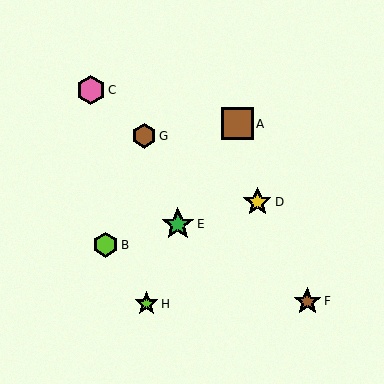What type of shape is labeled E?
Shape E is a green star.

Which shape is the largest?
The green star (labeled E) is the largest.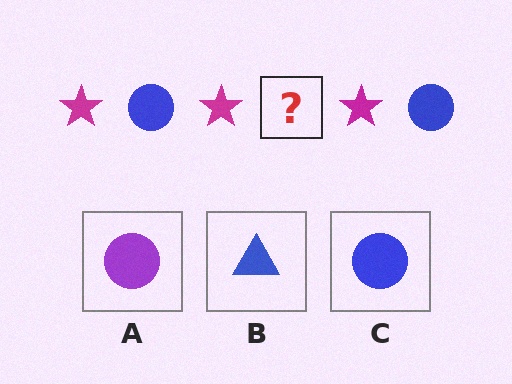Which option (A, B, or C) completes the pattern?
C.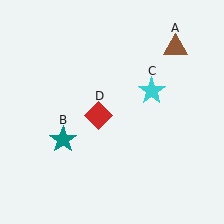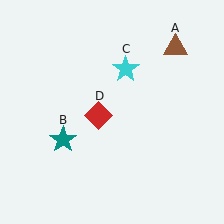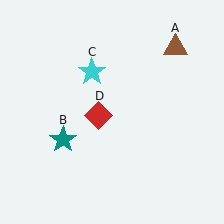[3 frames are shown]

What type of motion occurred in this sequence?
The cyan star (object C) rotated counterclockwise around the center of the scene.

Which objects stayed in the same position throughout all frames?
Brown triangle (object A) and teal star (object B) and red diamond (object D) remained stationary.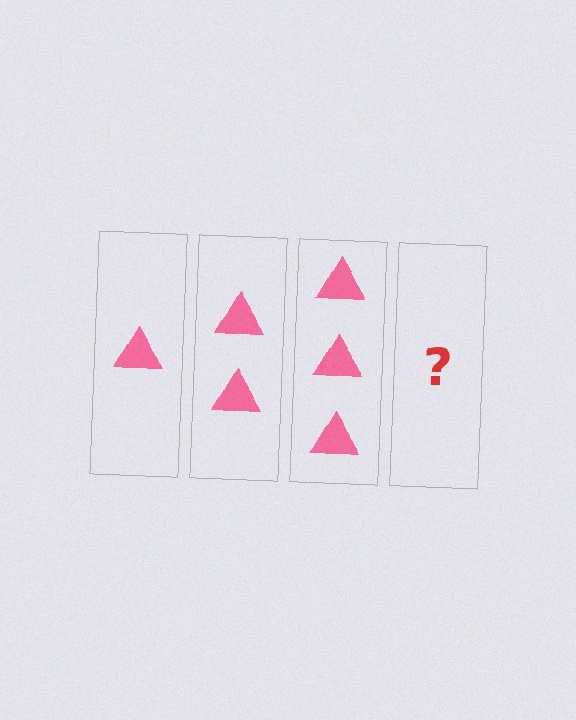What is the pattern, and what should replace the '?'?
The pattern is that each step adds one more triangle. The '?' should be 4 triangles.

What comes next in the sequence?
The next element should be 4 triangles.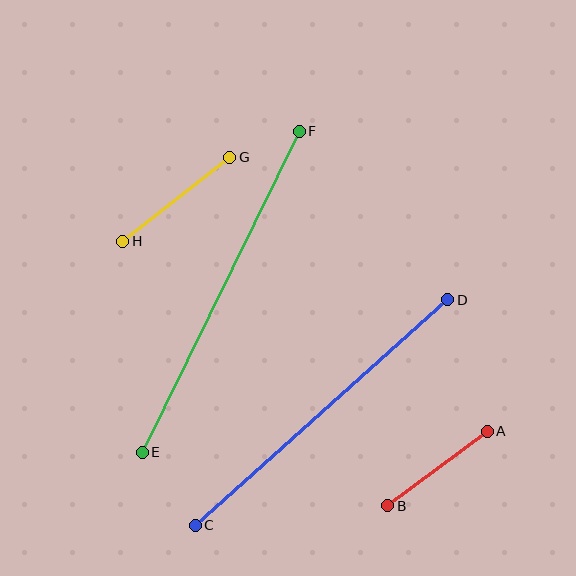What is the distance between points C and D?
The distance is approximately 338 pixels.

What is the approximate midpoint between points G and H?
The midpoint is at approximately (176, 199) pixels.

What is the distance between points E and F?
The distance is approximately 357 pixels.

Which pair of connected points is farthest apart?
Points E and F are farthest apart.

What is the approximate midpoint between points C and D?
The midpoint is at approximately (321, 413) pixels.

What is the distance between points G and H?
The distance is approximately 136 pixels.